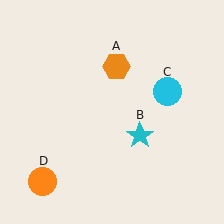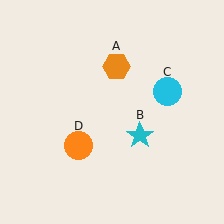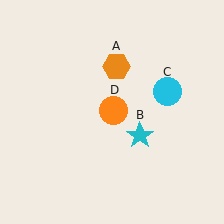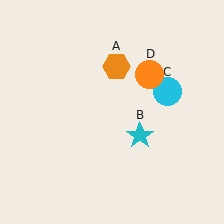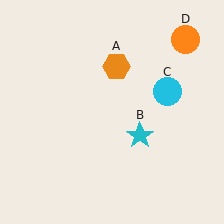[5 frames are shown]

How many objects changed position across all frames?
1 object changed position: orange circle (object D).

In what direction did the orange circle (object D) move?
The orange circle (object D) moved up and to the right.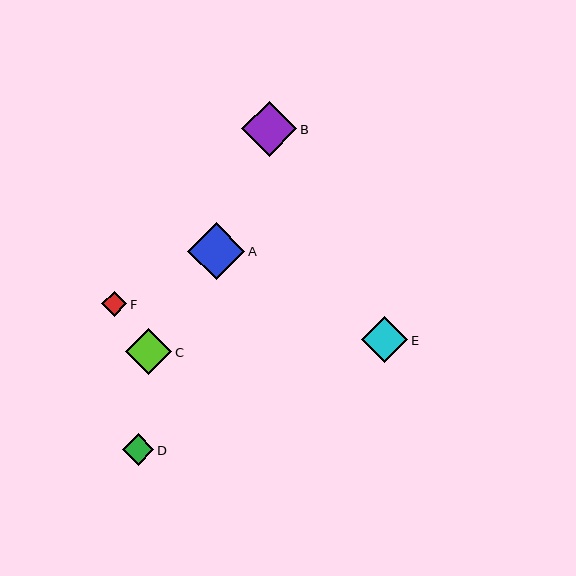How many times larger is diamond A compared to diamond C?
Diamond A is approximately 1.2 times the size of diamond C.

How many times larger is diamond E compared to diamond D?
Diamond E is approximately 1.5 times the size of diamond D.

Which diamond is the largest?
Diamond A is the largest with a size of approximately 57 pixels.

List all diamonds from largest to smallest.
From largest to smallest: A, B, E, C, D, F.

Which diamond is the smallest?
Diamond F is the smallest with a size of approximately 25 pixels.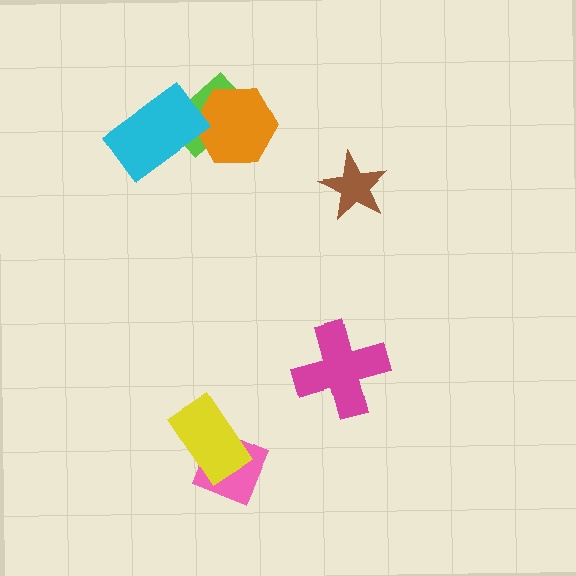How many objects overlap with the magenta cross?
0 objects overlap with the magenta cross.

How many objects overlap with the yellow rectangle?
1 object overlaps with the yellow rectangle.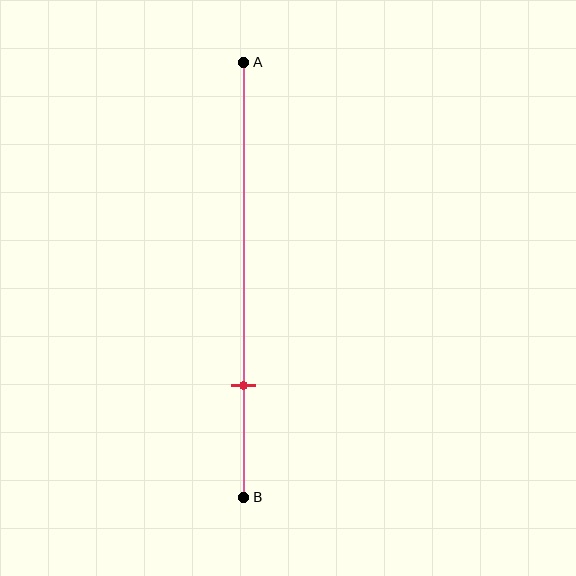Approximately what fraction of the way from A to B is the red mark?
The red mark is approximately 75% of the way from A to B.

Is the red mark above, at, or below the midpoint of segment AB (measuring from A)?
The red mark is below the midpoint of segment AB.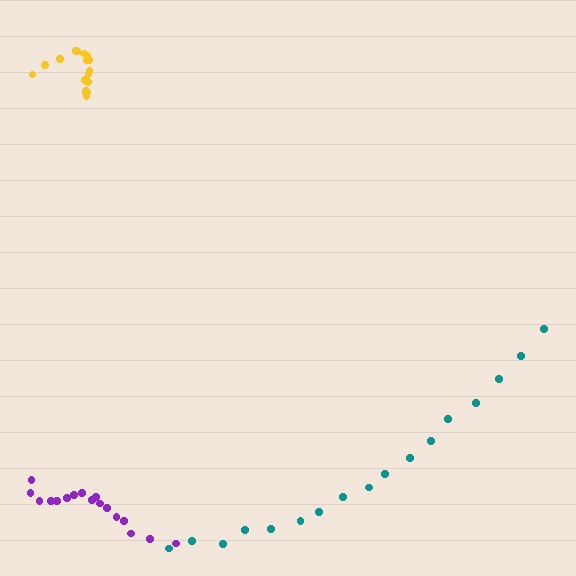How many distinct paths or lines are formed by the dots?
There are 3 distinct paths.